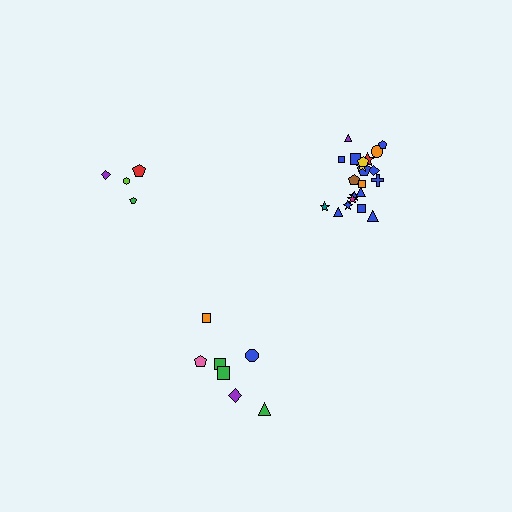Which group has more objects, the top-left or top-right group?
The top-right group.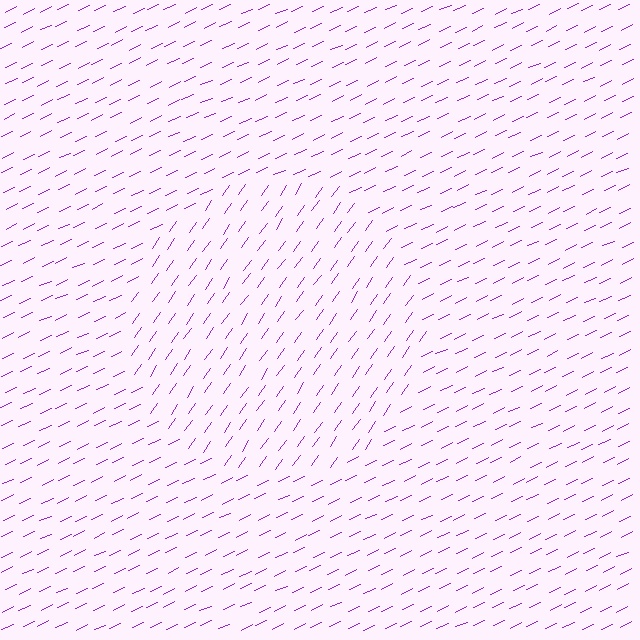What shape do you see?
I see a circle.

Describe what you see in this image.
The image is filled with small purple line segments. A circle region in the image has lines oriented differently from the surrounding lines, creating a visible texture boundary.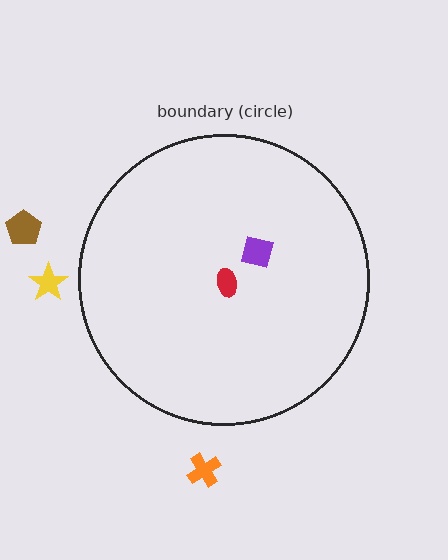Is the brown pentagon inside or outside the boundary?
Outside.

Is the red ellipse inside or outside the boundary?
Inside.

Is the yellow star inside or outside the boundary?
Outside.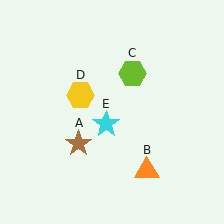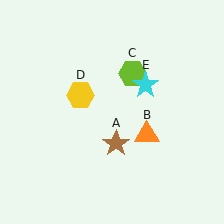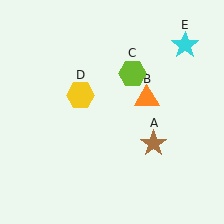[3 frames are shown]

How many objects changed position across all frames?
3 objects changed position: brown star (object A), orange triangle (object B), cyan star (object E).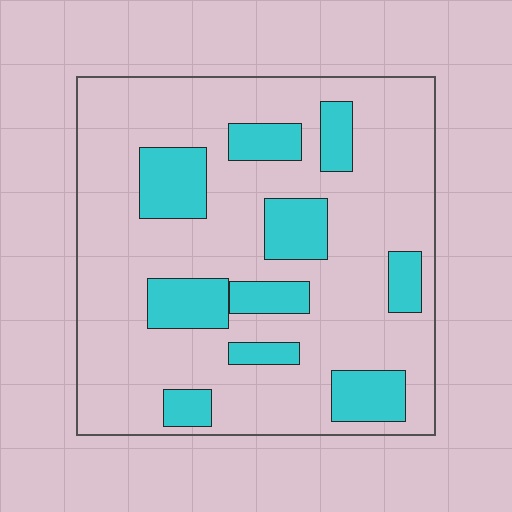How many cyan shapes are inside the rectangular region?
10.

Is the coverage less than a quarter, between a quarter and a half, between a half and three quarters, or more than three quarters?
Less than a quarter.